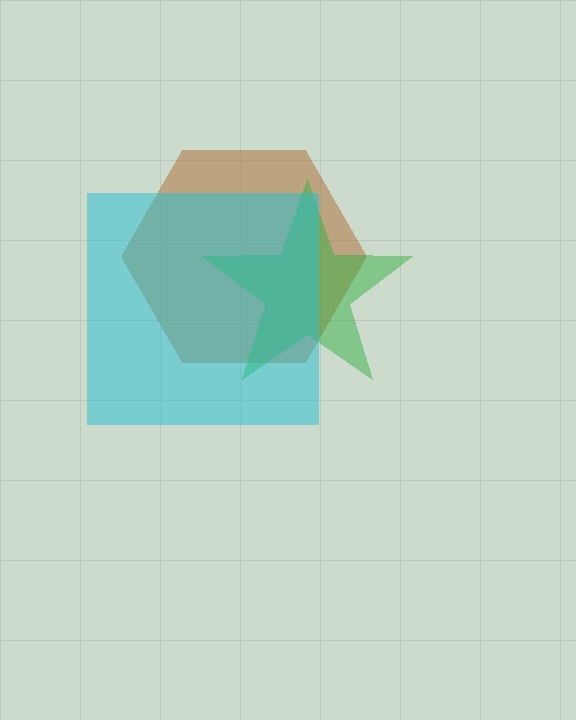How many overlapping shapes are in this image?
There are 3 overlapping shapes in the image.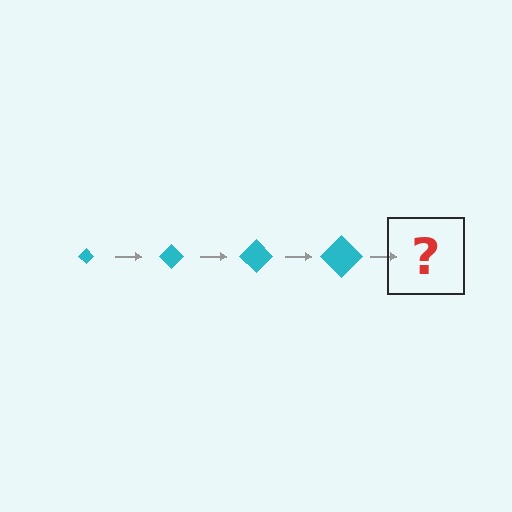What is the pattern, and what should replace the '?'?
The pattern is that the diamond gets progressively larger each step. The '?' should be a cyan diamond, larger than the previous one.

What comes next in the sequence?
The next element should be a cyan diamond, larger than the previous one.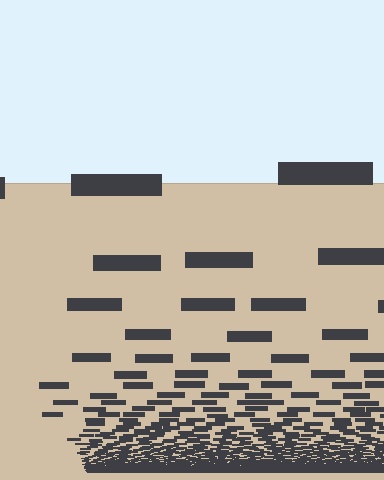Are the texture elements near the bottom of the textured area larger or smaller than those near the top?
Smaller. The gradient is inverted — elements near the bottom are smaller and denser.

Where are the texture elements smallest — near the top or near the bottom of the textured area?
Near the bottom.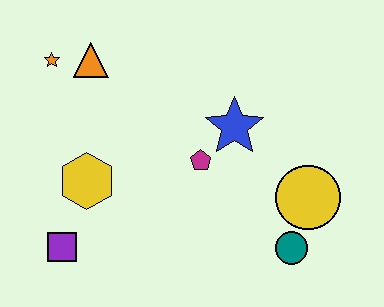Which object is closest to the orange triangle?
The orange star is closest to the orange triangle.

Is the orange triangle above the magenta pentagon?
Yes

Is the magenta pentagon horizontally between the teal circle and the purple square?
Yes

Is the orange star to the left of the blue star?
Yes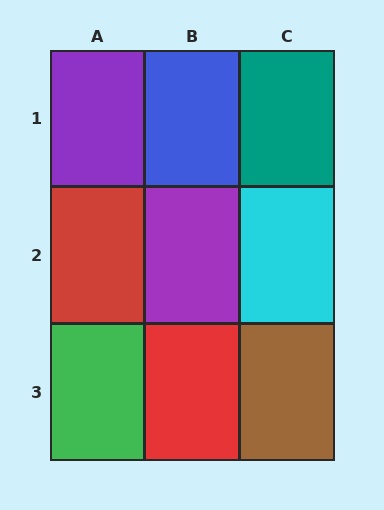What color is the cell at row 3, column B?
Red.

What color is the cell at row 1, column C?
Teal.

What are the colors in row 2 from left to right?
Red, purple, cyan.